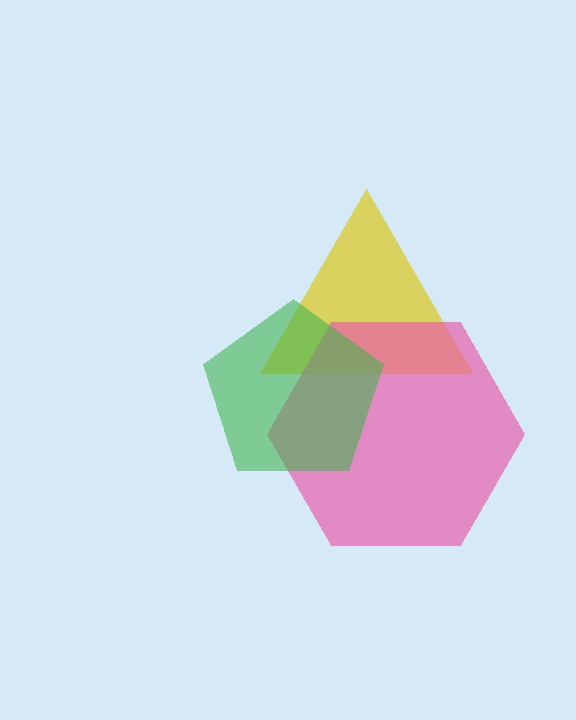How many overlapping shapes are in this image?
There are 3 overlapping shapes in the image.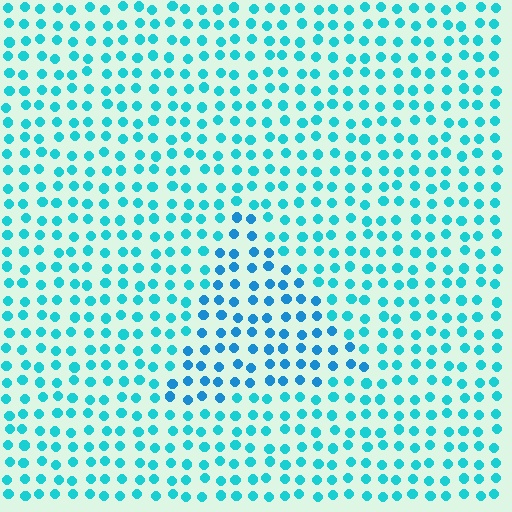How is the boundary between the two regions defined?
The boundary is defined purely by a slight shift in hue (about 22 degrees). Spacing, size, and orientation are identical on both sides.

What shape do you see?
I see a triangle.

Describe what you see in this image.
The image is filled with small cyan elements in a uniform arrangement. A triangle-shaped region is visible where the elements are tinted to a slightly different hue, forming a subtle color boundary.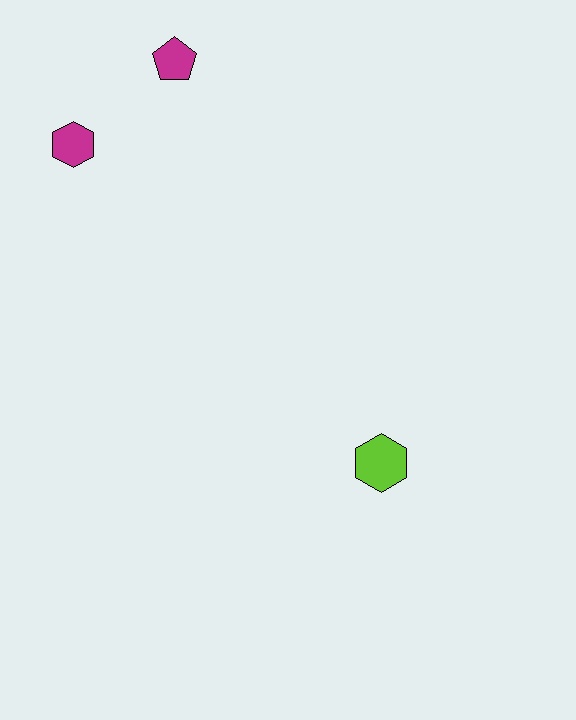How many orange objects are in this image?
There are no orange objects.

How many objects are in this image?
There are 3 objects.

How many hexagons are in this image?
There are 2 hexagons.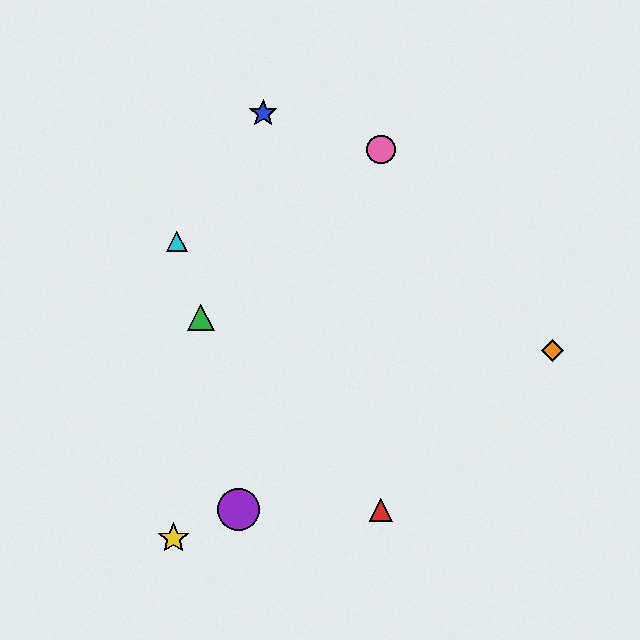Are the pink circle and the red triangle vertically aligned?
Yes, both are at x≈381.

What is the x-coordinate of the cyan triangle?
The cyan triangle is at x≈177.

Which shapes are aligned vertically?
The red triangle, the pink circle are aligned vertically.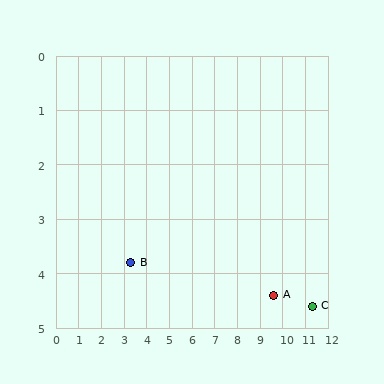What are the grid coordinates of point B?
Point B is at approximately (3.3, 3.8).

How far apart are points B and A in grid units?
Points B and A are about 6.3 grid units apart.